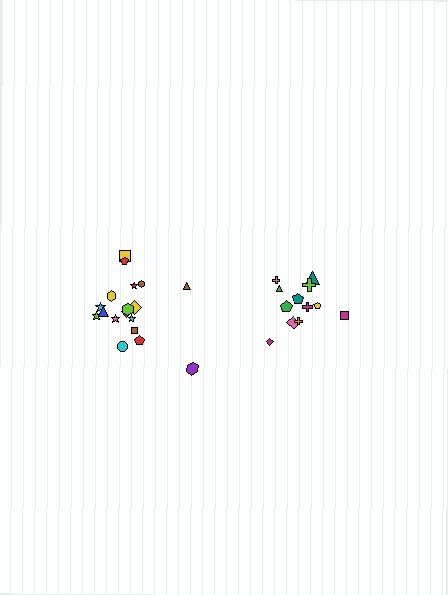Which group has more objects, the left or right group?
The left group.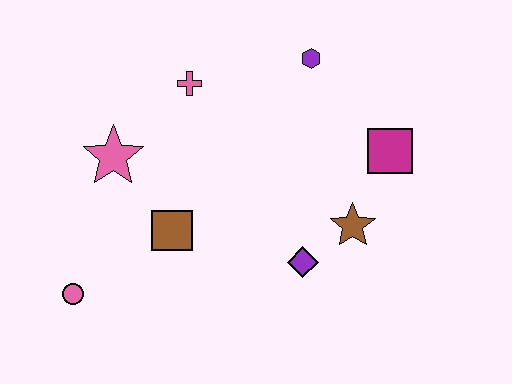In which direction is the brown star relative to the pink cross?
The brown star is to the right of the pink cross.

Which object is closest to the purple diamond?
The brown star is closest to the purple diamond.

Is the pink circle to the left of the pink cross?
Yes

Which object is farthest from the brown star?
The pink circle is farthest from the brown star.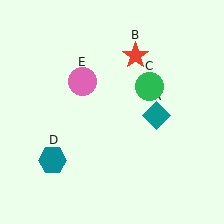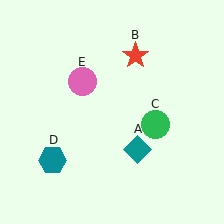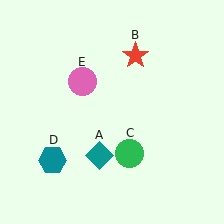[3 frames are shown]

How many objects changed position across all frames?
2 objects changed position: teal diamond (object A), green circle (object C).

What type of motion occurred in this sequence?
The teal diamond (object A), green circle (object C) rotated clockwise around the center of the scene.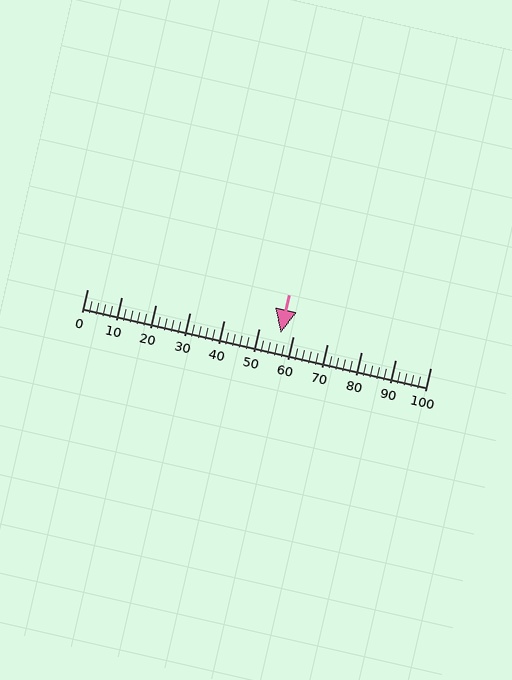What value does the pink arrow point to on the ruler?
The pink arrow points to approximately 56.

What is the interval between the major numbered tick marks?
The major tick marks are spaced 10 units apart.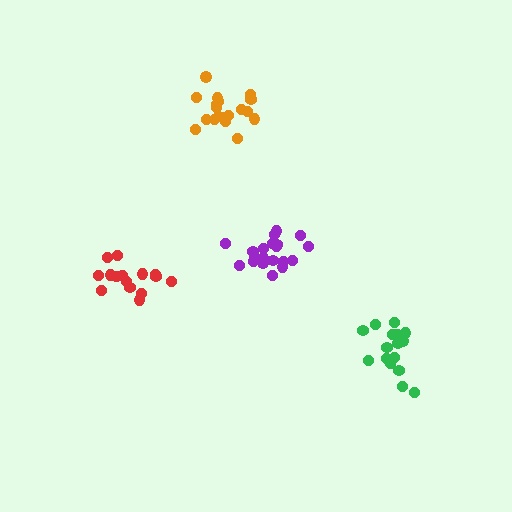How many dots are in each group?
Group 1: 19 dots, Group 2: 20 dots, Group 3: 15 dots, Group 4: 16 dots (70 total).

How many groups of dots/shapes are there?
There are 4 groups.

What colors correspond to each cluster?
The clusters are colored: orange, purple, red, green.